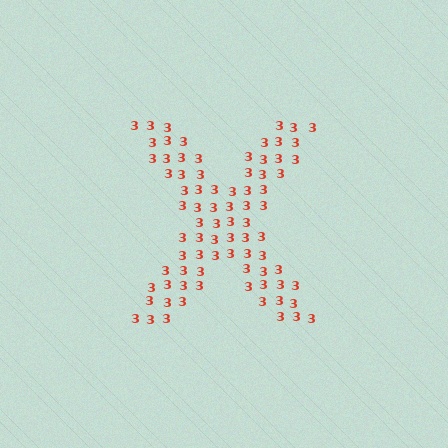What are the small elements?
The small elements are digit 3's.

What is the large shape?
The large shape is the letter X.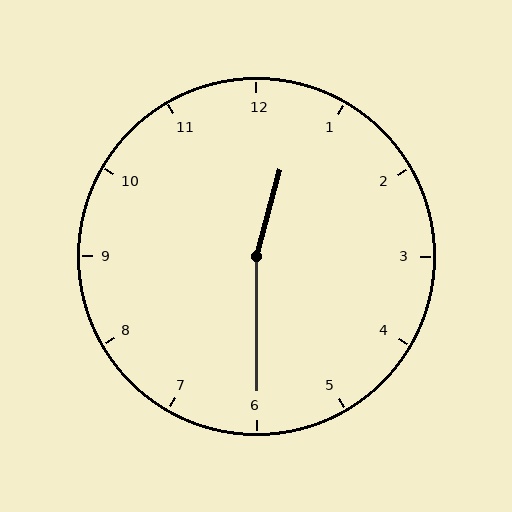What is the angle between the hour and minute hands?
Approximately 165 degrees.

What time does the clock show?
12:30.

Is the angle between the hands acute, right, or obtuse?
It is obtuse.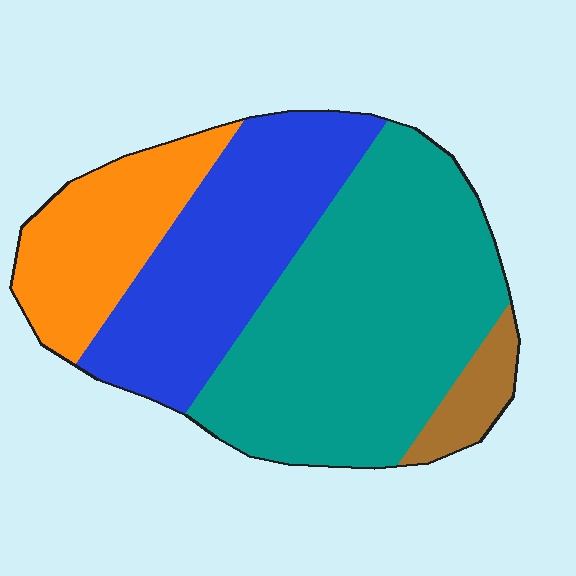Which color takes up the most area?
Teal, at roughly 45%.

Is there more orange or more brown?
Orange.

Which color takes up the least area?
Brown, at roughly 5%.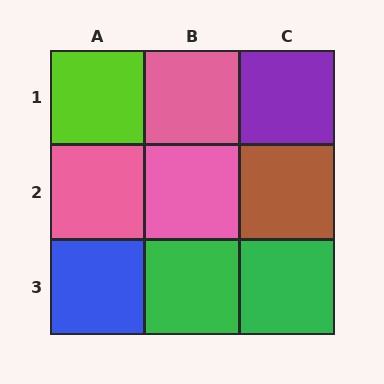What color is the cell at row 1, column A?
Lime.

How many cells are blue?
1 cell is blue.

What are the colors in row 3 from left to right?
Blue, green, green.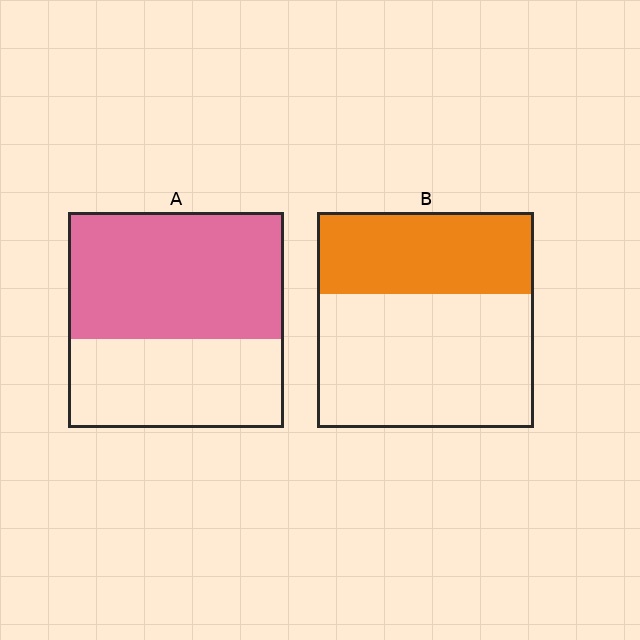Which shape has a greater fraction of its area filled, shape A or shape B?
Shape A.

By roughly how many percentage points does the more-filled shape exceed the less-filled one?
By roughly 20 percentage points (A over B).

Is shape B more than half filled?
No.